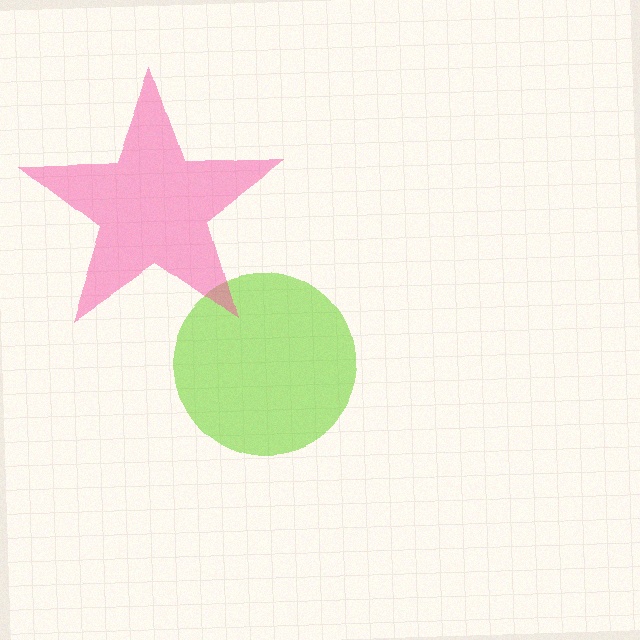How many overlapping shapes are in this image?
There are 2 overlapping shapes in the image.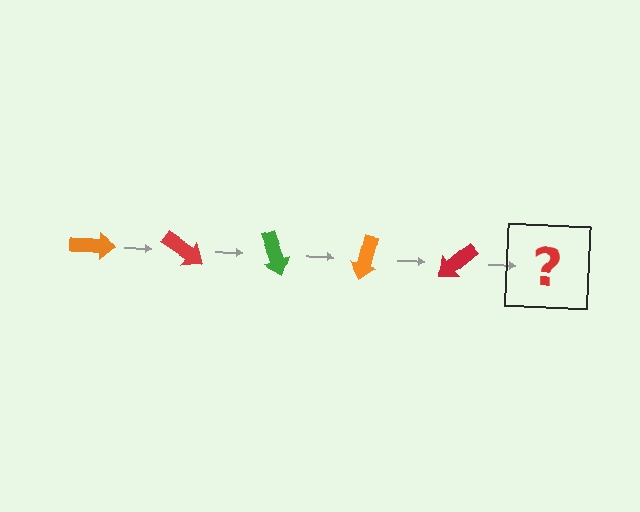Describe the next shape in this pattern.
It should be a green arrow, rotated 175 degrees from the start.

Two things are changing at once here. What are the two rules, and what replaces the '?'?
The two rules are that it rotates 35 degrees each step and the color cycles through orange, red, and green. The '?' should be a green arrow, rotated 175 degrees from the start.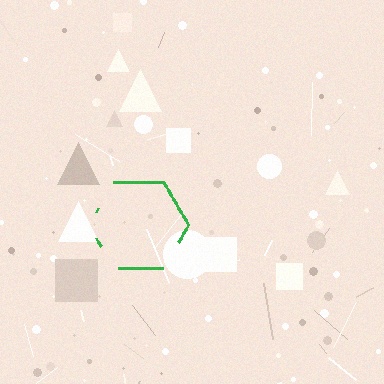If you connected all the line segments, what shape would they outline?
They would outline a hexagon.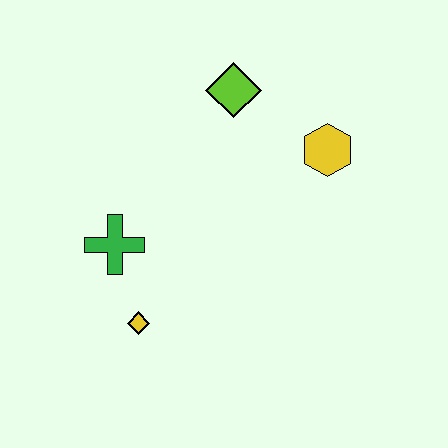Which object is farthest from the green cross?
The yellow hexagon is farthest from the green cross.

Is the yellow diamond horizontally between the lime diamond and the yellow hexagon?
No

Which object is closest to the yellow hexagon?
The lime diamond is closest to the yellow hexagon.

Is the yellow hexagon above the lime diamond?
No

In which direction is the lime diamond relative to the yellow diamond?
The lime diamond is above the yellow diamond.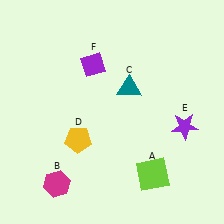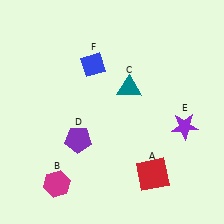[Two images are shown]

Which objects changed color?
A changed from lime to red. D changed from yellow to purple. F changed from purple to blue.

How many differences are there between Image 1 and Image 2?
There are 3 differences between the two images.